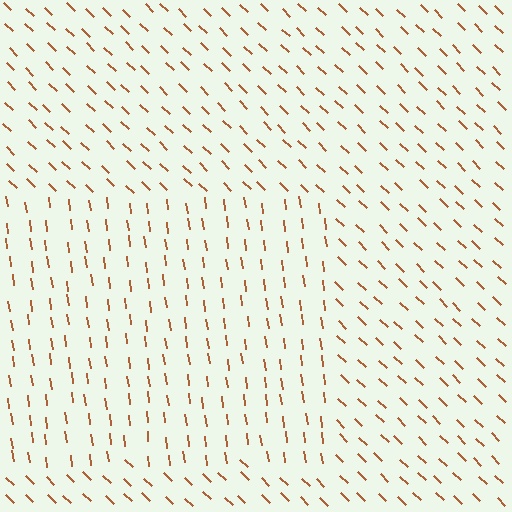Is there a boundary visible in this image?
Yes, there is a texture boundary formed by a change in line orientation.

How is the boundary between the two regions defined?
The boundary is defined purely by a change in line orientation (approximately 38 degrees difference). All lines are the same color and thickness.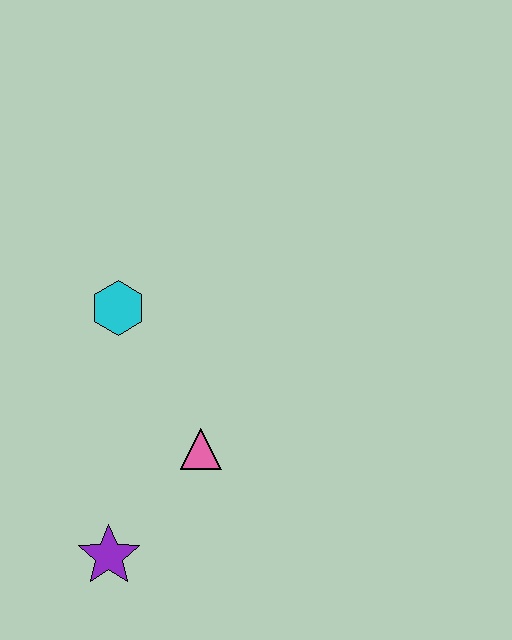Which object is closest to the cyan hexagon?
The pink triangle is closest to the cyan hexagon.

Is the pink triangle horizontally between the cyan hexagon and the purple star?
No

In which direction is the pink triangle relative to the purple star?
The pink triangle is above the purple star.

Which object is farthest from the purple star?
The cyan hexagon is farthest from the purple star.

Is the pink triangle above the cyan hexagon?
No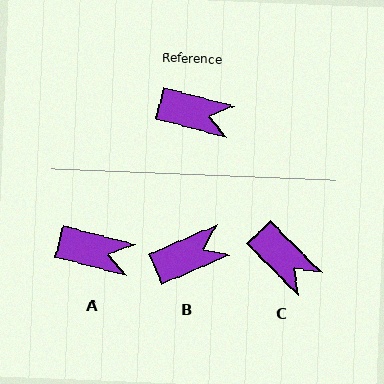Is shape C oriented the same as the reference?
No, it is off by about 30 degrees.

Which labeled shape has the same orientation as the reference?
A.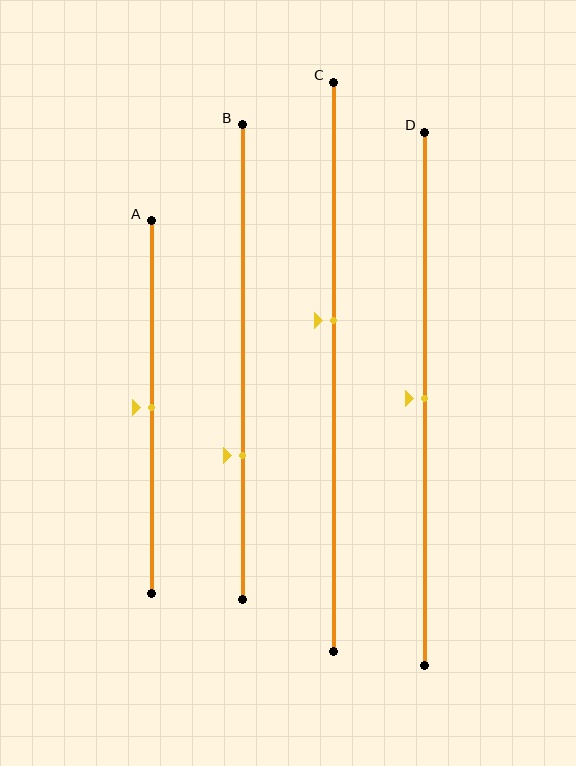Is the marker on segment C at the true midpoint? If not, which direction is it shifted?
No, the marker on segment C is shifted upward by about 8% of the segment length.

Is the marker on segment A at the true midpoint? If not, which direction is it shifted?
Yes, the marker on segment A is at the true midpoint.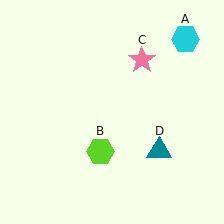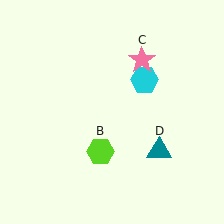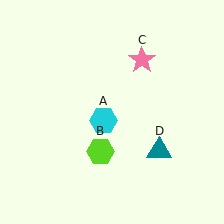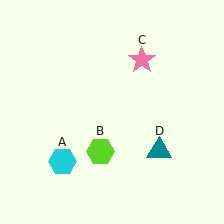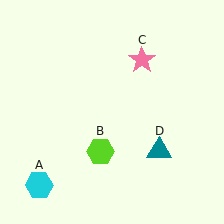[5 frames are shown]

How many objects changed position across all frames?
1 object changed position: cyan hexagon (object A).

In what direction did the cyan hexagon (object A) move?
The cyan hexagon (object A) moved down and to the left.